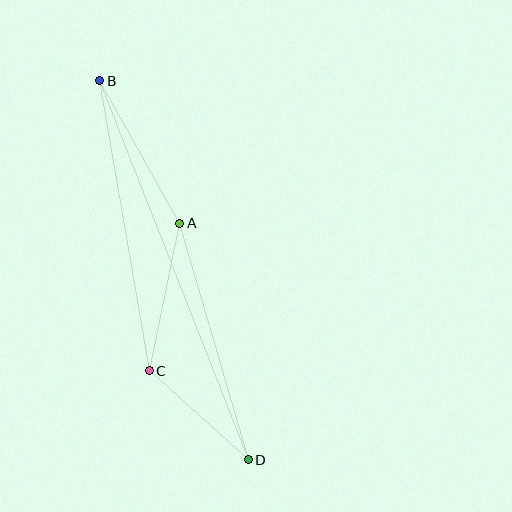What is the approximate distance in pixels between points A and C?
The distance between A and C is approximately 151 pixels.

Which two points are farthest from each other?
Points B and D are farthest from each other.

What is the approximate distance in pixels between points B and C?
The distance between B and C is approximately 294 pixels.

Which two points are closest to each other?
Points C and D are closest to each other.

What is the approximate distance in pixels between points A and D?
The distance between A and D is approximately 246 pixels.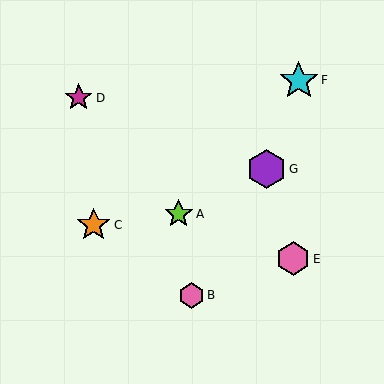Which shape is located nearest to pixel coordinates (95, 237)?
The orange star (labeled C) at (94, 225) is nearest to that location.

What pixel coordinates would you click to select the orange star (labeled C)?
Click at (94, 225) to select the orange star C.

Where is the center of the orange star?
The center of the orange star is at (94, 225).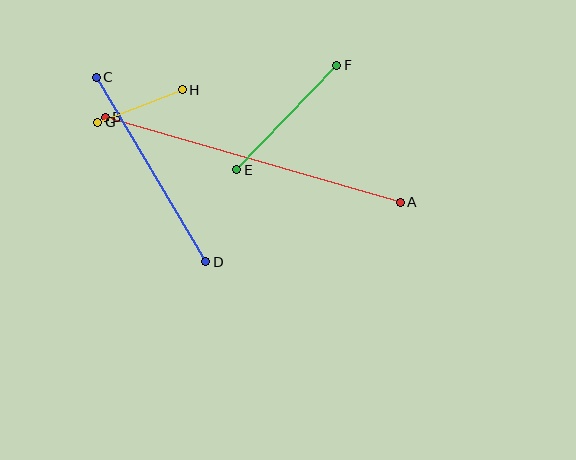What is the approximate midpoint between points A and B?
The midpoint is at approximately (253, 160) pixels.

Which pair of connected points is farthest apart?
Points A and B are farthest apart.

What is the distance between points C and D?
The distance is approximately 215 pixels.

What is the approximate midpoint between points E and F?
The midpoint is at approximately (287, 118) pixels.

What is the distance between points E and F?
The distance is approximately 145 pixels.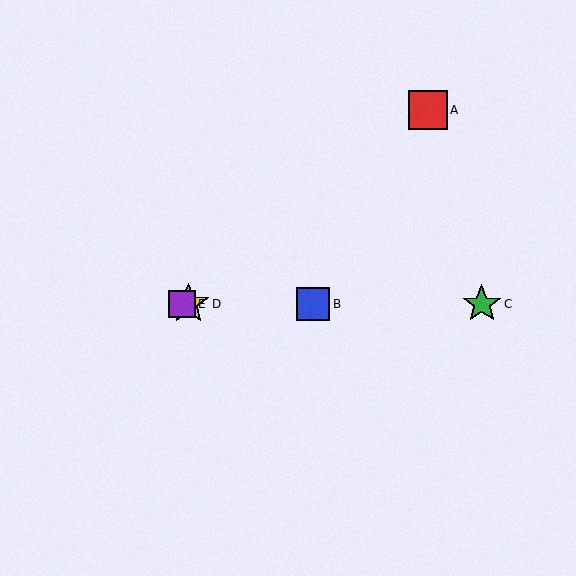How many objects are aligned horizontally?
4 objects (B, C, D, E) are aligned horizontally.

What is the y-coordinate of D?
Object D is at y≈304.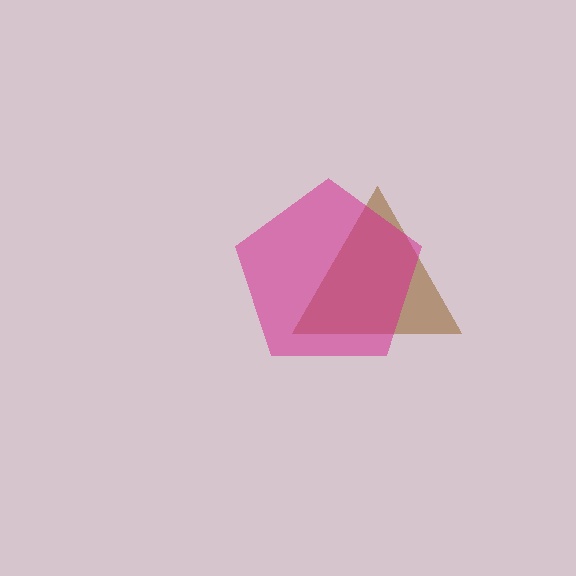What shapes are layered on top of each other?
The layered shapes are: a brown triangle, a magenta pentagon.